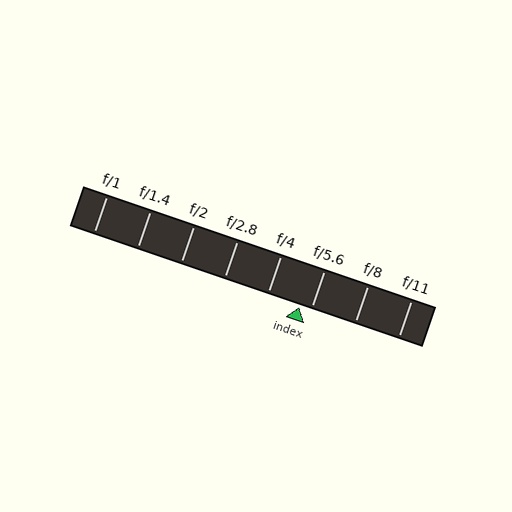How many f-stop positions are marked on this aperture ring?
There are 8 f-stop positions marked.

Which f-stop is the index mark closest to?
The index mark is closest to f/5.6.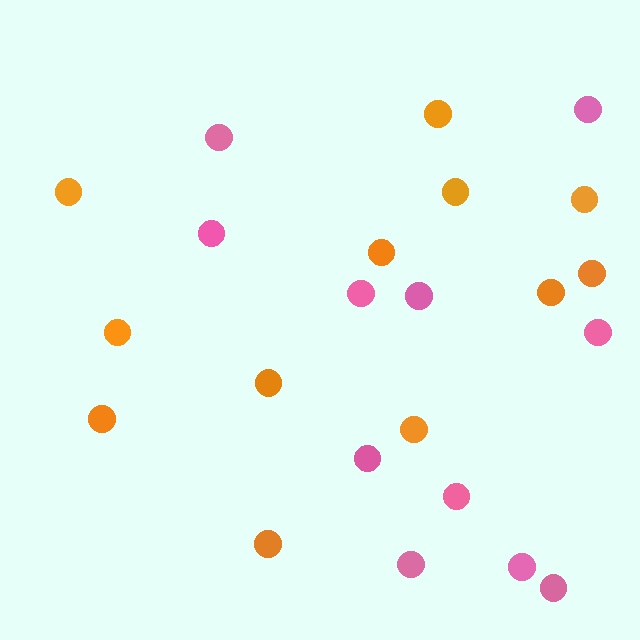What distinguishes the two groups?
There are 2 groups: one group of pink circles (11) and one group of orange circles (12).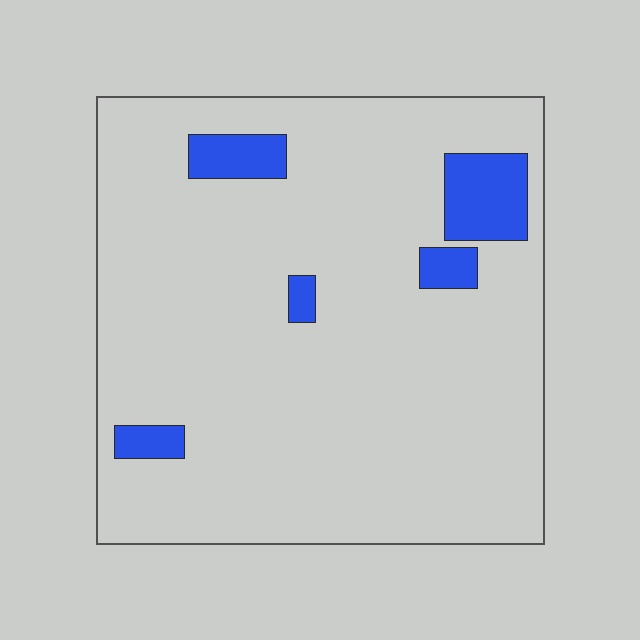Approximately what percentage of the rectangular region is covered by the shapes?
Approximately 10%.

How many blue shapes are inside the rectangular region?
5.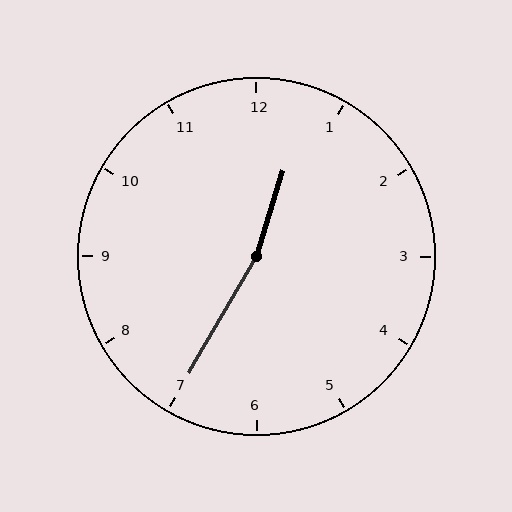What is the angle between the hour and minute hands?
Approximately 168 degrees.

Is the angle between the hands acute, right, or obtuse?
It is obtuse.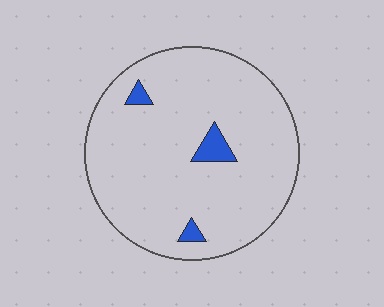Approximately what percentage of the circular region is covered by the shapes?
Approximately 5%.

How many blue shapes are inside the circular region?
3.